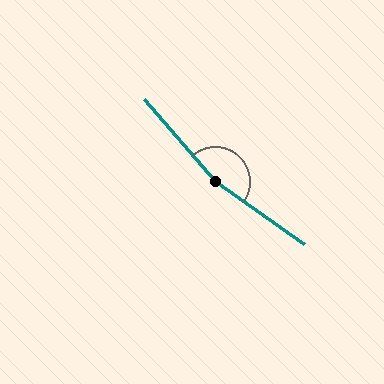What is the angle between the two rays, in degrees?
Approximately 166 degrees.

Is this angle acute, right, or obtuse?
It is obtuse.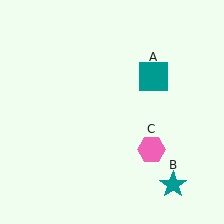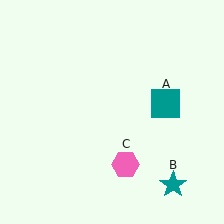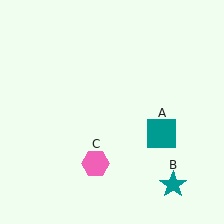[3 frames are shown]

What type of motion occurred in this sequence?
The teal square (object A), pink hexagon (object C) rotated clockwise around the center of the scene.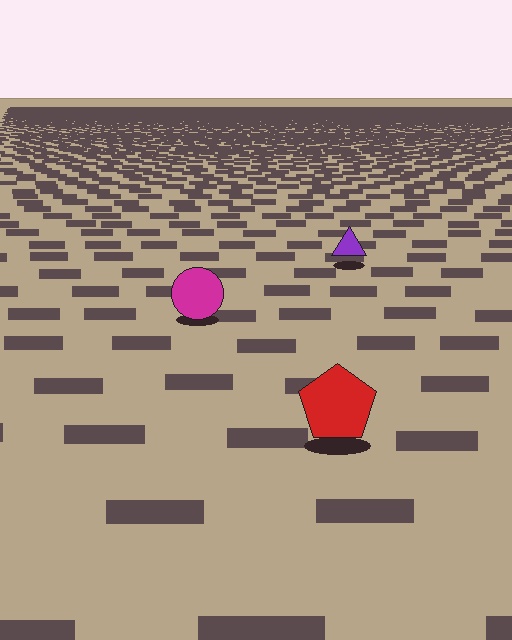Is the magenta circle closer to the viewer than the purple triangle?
Yes. The magenta circle is closer — you can tell from the texture gradient: the ground texture is coarser near it.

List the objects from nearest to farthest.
From nearest to farthest: the red pentagon, the magenta circle, the purple triangle.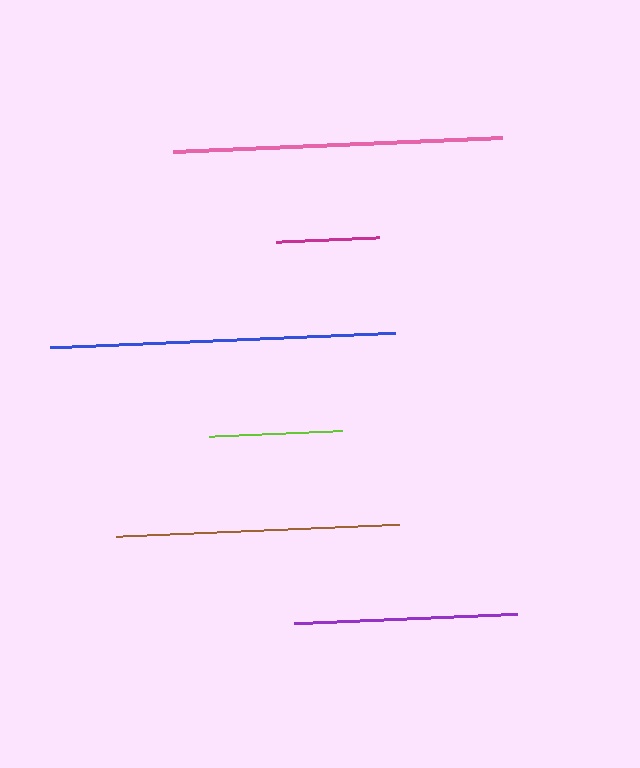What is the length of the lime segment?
The lime segment is approximately 133 pixels long.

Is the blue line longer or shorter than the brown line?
The blue line is longer than the brown line.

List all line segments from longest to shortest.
From longest to shortest: blue, pink, brown, purple, lime, magenta.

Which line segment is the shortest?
The magenta line is the shortest at approximately 103 pixels.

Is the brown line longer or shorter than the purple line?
The brown line is longer than the purple line.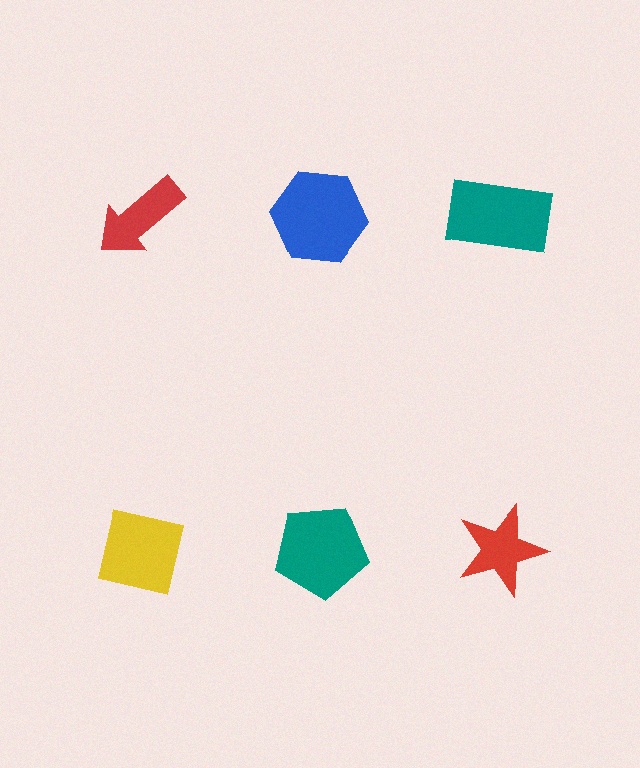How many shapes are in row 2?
3 shapes.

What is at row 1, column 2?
A blue hexagon.